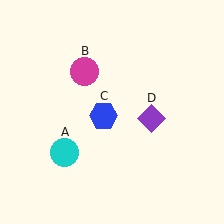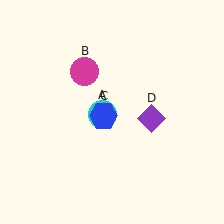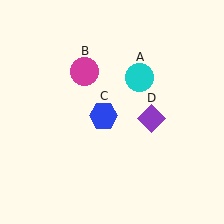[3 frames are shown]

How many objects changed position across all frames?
1 object changed position: cyan circle (object A).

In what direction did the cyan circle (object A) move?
The cyan circle (object A) moved up and to the right.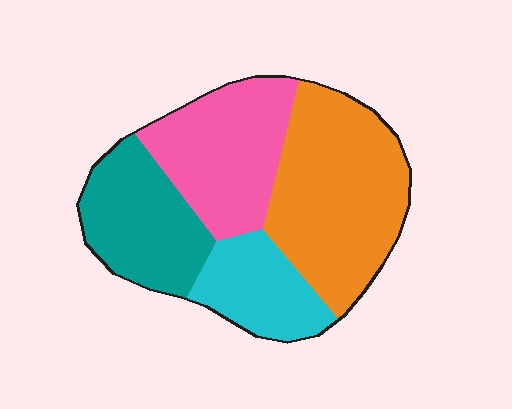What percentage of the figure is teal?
Teal covers 22% of the figure.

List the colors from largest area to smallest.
From largest to smallest: orange, pink, teal, cyan.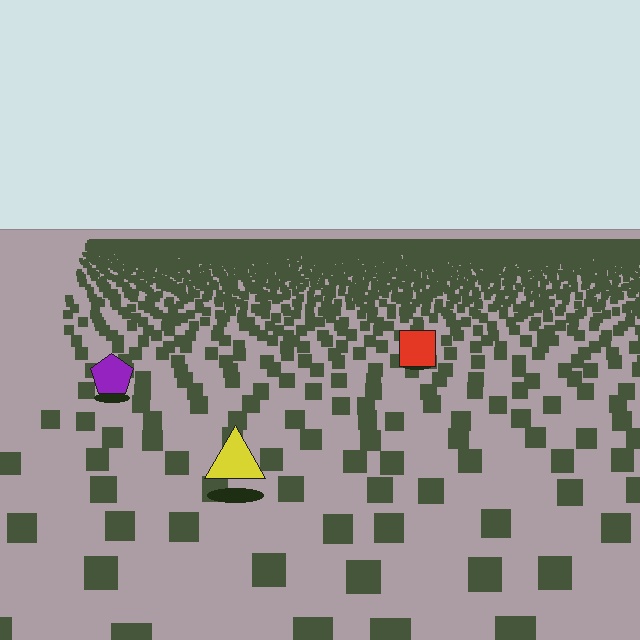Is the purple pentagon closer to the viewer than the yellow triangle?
No. The yellow triangle is closer — you can tell from the texture gradient: the ground texture is coarser near it.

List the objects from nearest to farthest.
From nearest to farthest: the yellow triangle, the purple pentagon, the red square.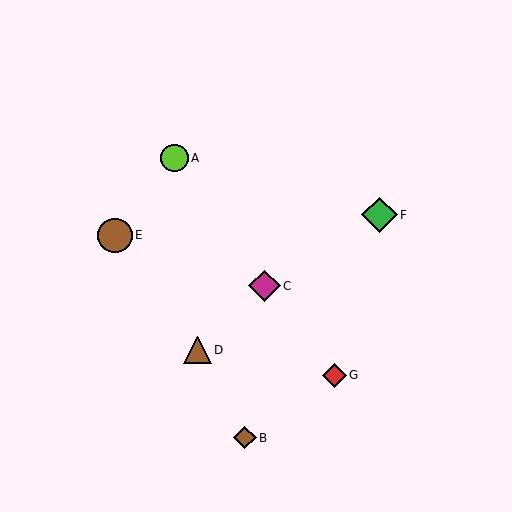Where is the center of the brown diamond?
The center of the brown diamond is at (245, 438).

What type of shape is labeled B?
Shape B is a brown diamond.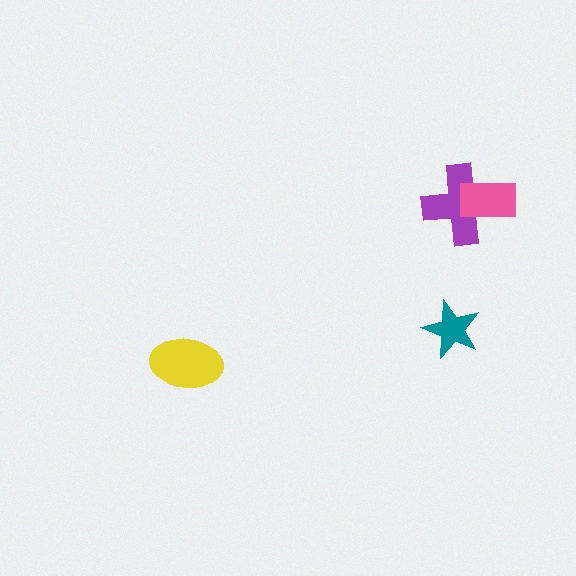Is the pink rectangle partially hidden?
No, no other shape covers it.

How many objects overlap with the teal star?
0 objects overlap with the teal star.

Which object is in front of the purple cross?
The pink rectangle is in front of the purple cross.